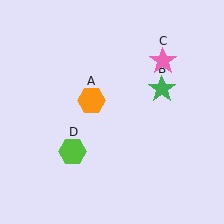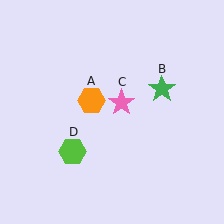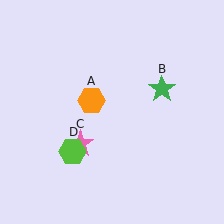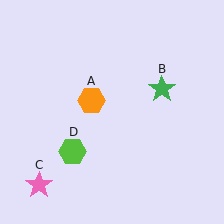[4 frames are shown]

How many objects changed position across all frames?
1 object changed position: pink star (object C).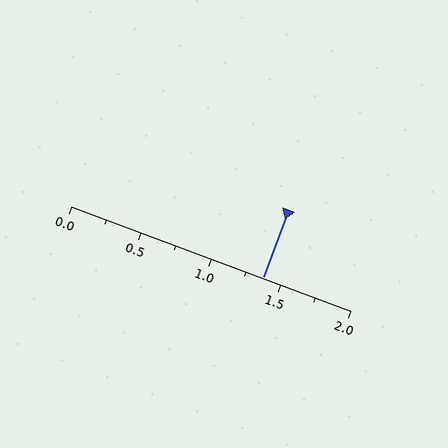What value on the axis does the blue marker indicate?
The marker indicates approximately 1.38.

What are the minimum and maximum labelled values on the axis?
The axis runs from 0.0 to 2.0.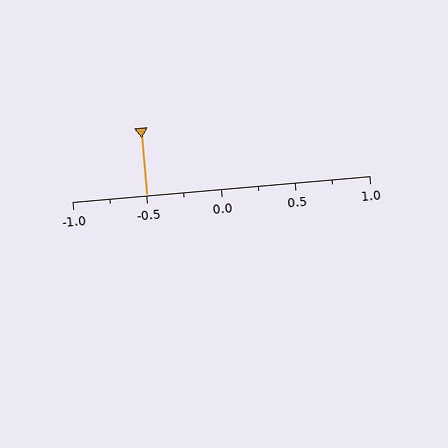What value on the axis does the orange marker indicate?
The marker indicates approximately -0.5.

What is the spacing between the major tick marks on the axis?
The major ticks are spaced 0.5 apart.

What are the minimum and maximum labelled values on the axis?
The axis runs from -1.0 to 1.0.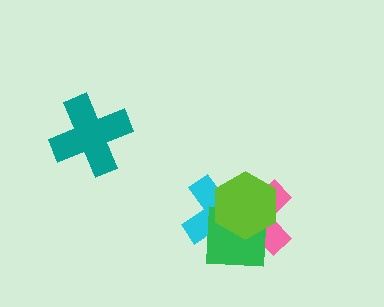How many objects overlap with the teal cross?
0 objects overlap with the teal cross.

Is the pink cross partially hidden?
Yes, it is partially covered by another shape.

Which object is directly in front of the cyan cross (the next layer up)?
The pink cross is directly in front of the cyan cross.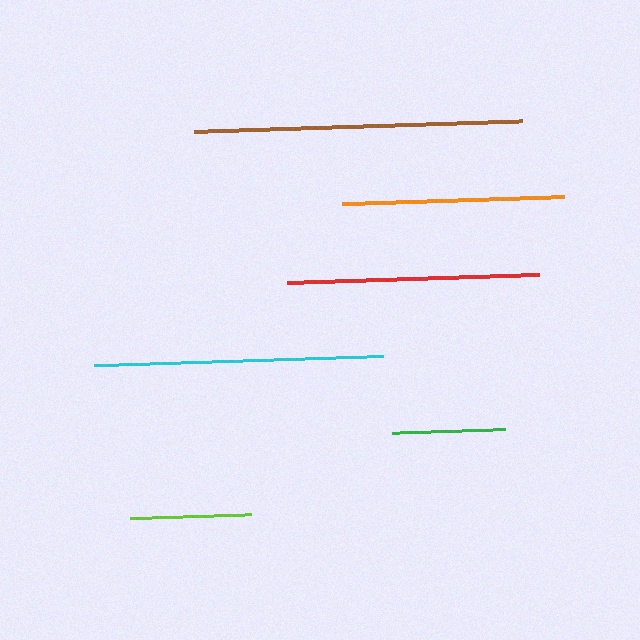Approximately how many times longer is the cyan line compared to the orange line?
The cyan line is approximately 1.3 times the length of the orange line.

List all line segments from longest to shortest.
From longest to shortest: brown, cyan, red, orange, lime, green.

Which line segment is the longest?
The brown line is the longest at approximately 328 pixels.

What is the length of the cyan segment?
The cyan segment is approximately 289 pixels long.